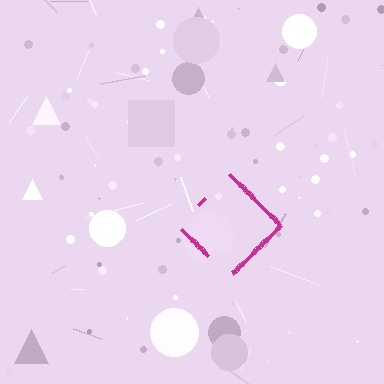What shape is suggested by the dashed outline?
The dashed outline suggests a diamond.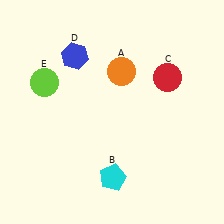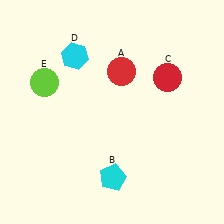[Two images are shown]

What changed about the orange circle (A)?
In Image 1, A is orange. In Image 2, it changed to red.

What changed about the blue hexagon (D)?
In Image 1, D is blue. In Image 2, it changed to cyan.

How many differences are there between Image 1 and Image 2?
There are 2 differences between the two images.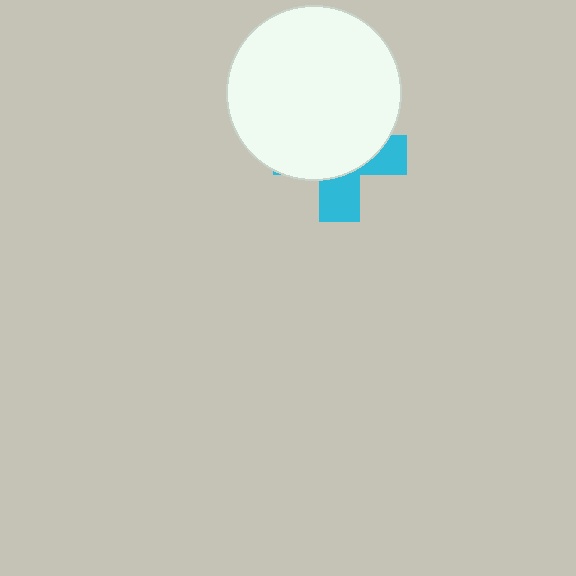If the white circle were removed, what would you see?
You would see the complete cyan cross.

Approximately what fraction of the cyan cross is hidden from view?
Roughly 66% of the cyan cross is hidden behind the white circle.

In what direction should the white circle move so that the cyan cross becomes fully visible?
The white circle should move up. That is the shortest direction to clear the overlap and leave the cyan cross fully visible.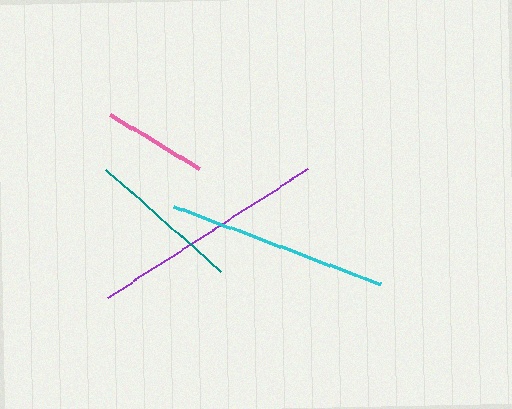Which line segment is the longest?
The purple line is the longest at approximately 238 pixels.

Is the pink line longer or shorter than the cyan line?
The cyan line is longer than the pink line.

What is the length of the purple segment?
The purple segment is approximately 238 pixels long.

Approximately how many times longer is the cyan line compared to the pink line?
The cyan line is approximately 2.1 times the length of the pink line.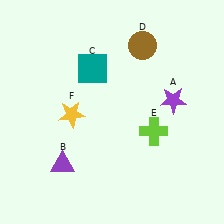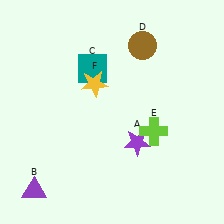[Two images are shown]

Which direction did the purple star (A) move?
The purple star (A) moved down.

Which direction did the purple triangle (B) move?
The purple triangle (B) moved left.